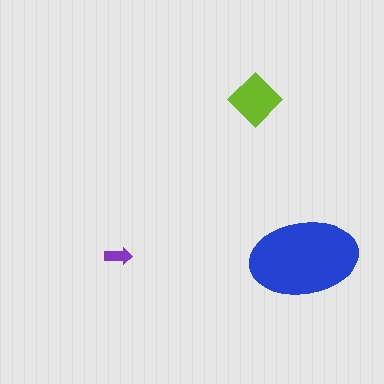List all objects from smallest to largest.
The purple arrow, the lime diamond, the blue ellipse.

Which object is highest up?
The lime diamond is topmost.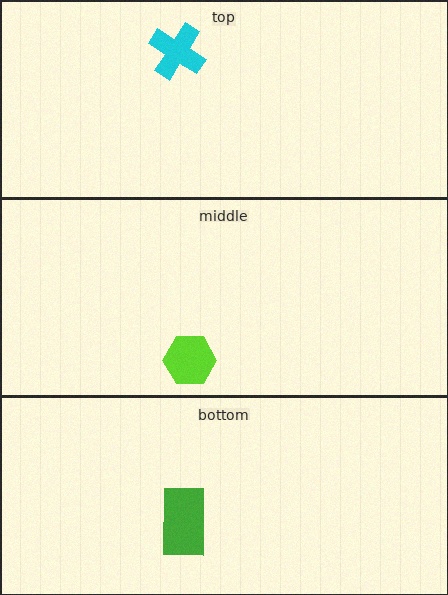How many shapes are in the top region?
1.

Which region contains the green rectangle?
The bottom region.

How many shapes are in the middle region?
1.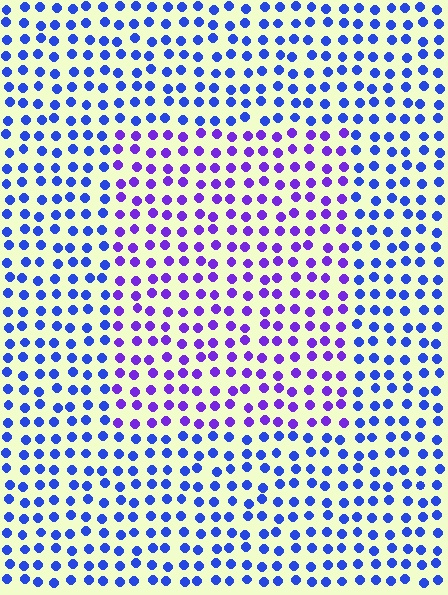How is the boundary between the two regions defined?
The boundary is defined purely by a slight shift in hue (about 37 degrees). Spacing, size, and orientation are identical on both sides.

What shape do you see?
I see a rectangle.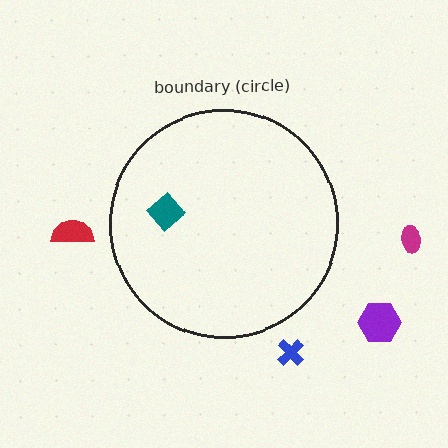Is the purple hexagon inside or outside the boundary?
Outside.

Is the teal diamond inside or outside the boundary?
Inside.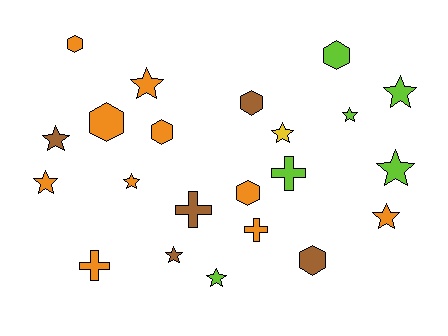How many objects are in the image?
There are 22 objects.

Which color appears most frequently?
Orange, with 10 objects.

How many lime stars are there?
There are 4 lime stars.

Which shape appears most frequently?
Star, with 11 objects.